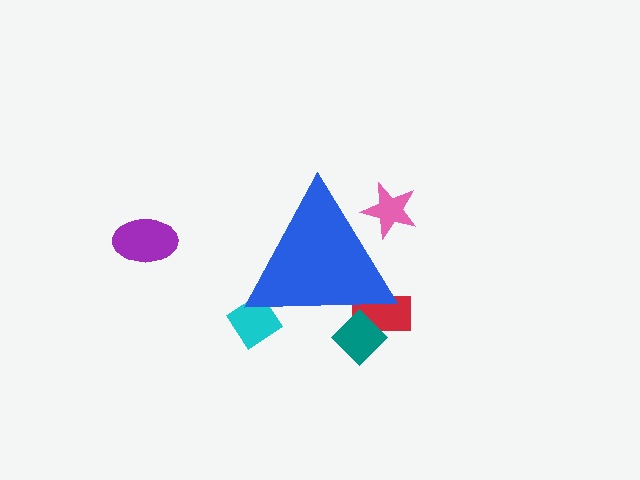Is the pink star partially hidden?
Yes, the pink star is partially hidden behind the blue triangle.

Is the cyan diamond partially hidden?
Yes, the cyan diamond is partially hidden behind the blue triangle.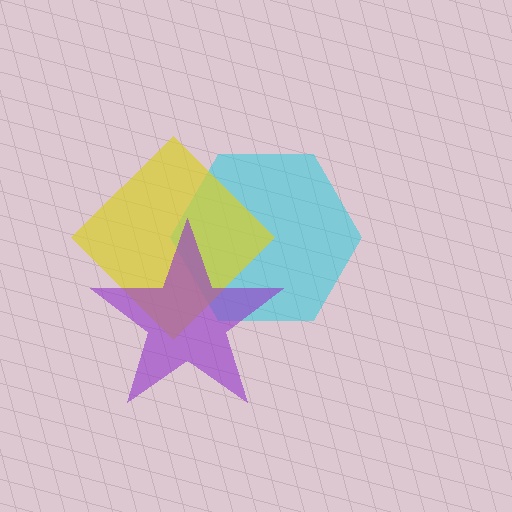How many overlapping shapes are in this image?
There are 3 overlapping shapes in the image.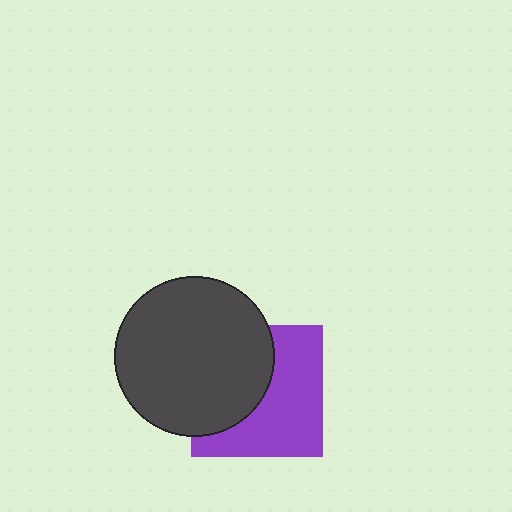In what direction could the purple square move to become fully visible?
The purple square could move right. That would shift it out from behind the dark gray circle entirely.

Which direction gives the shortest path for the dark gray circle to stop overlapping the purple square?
Moving left gives the shortest separation.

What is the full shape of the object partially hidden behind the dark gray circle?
The partially hidden object is a purple square.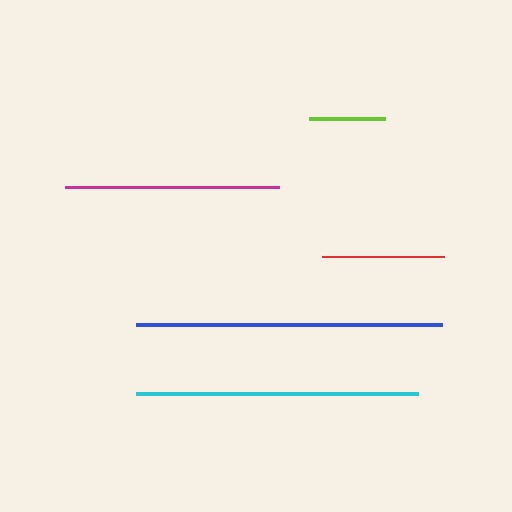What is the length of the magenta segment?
The magenta segment is approximately 213 pixels long.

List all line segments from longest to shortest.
From longest to shortest: blue, cyan, magenta, red, lime.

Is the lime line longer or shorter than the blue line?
The blue line is longer than the lime line.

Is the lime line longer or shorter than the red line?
The red line is longer than the lime line.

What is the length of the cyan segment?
The cyan segment is approximately 282 pixels long.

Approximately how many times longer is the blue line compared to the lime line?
The blue line is approximately 4.0 times the length of the lime line.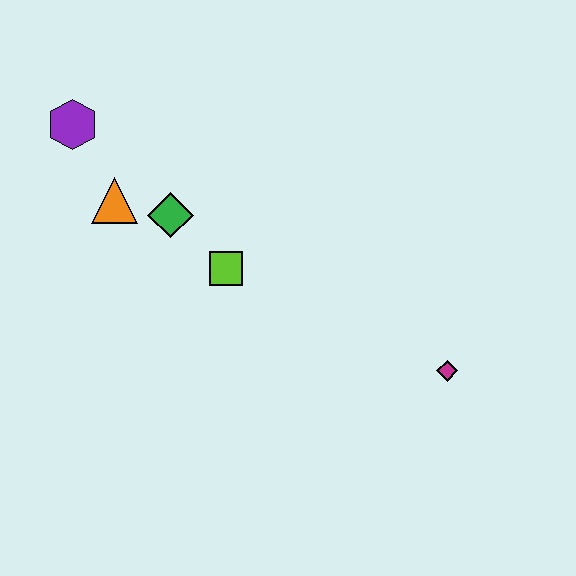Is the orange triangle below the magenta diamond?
No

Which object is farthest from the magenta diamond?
The purple hexagon is farthest from the magenta diamond.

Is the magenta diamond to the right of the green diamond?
Yes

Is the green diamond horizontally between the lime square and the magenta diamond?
No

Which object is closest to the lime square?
The green diamond is closest to the lime square.